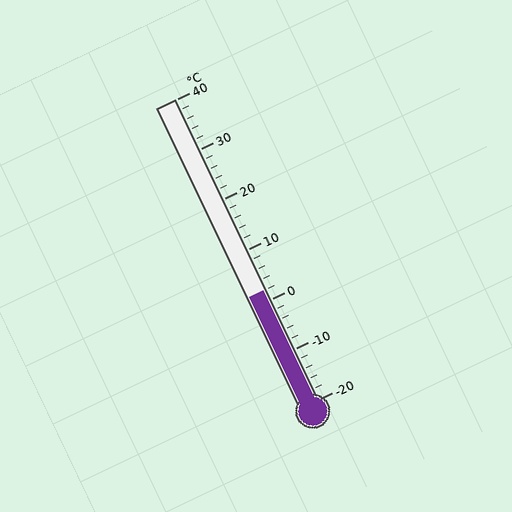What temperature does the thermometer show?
The thermometer shows approximately 2°C.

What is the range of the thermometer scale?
The thermometer scale ranges from -20°C to 40°C.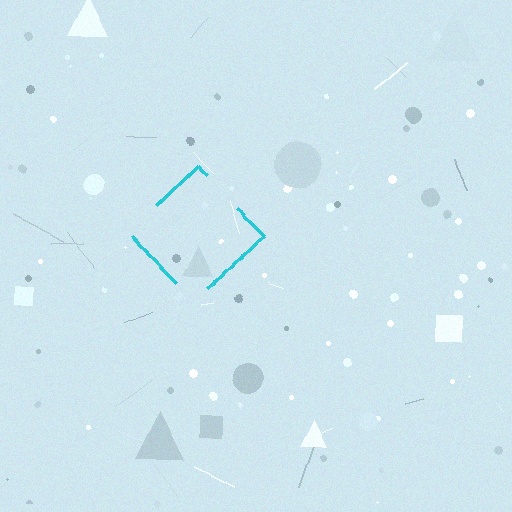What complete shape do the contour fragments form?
The contour fragments form a diamond.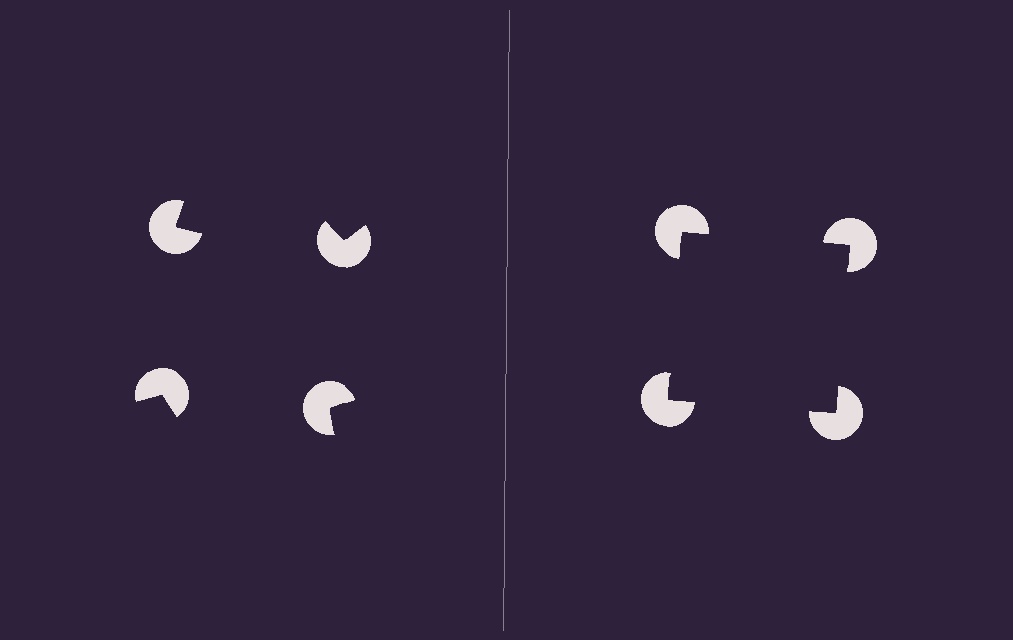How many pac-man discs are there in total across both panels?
8 — 4 on each side.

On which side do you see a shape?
An illusory square appears on the right side. On the left side the wedge cuts are rotated, so no coherent shape forms.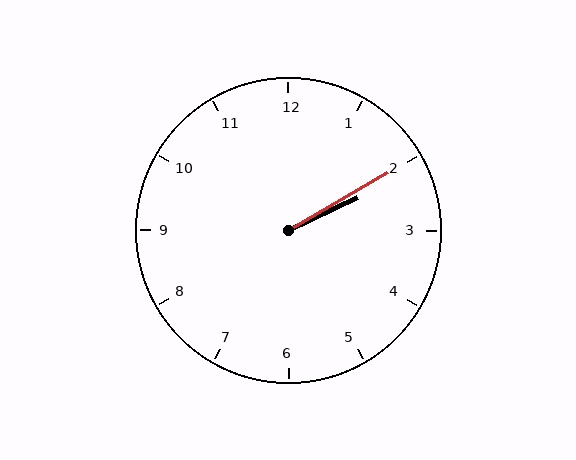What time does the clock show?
2:10.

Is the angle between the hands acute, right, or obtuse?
It is acute.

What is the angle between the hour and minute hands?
Approximately 5 degrees.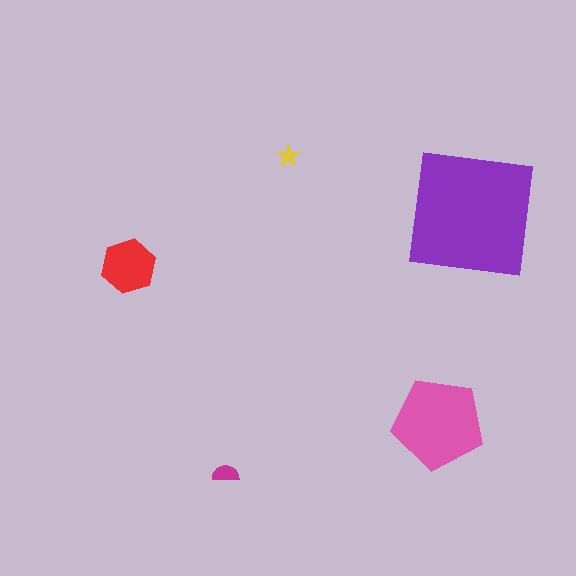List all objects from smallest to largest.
The yellow star, the magenta semicircle, the red hexagon, the pink pentagon, the purple square.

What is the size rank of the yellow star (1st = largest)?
5th.